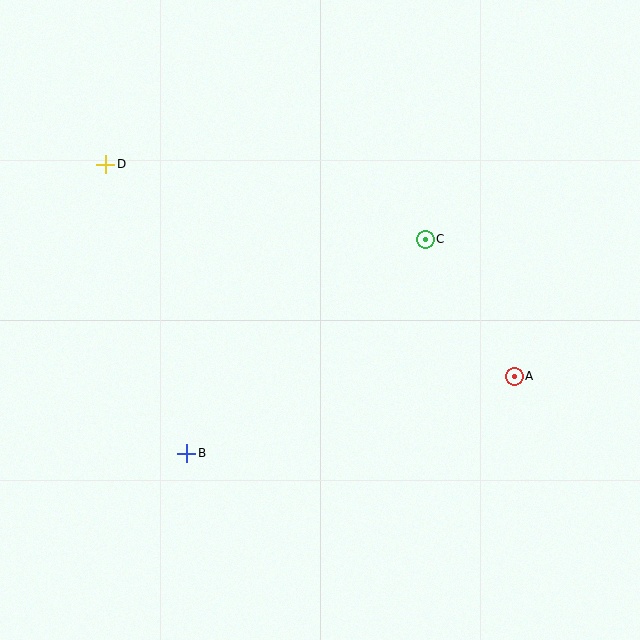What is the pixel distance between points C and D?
The distance between C and D is 328 pixels.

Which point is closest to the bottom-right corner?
Point A is closest to the bottom-right corner.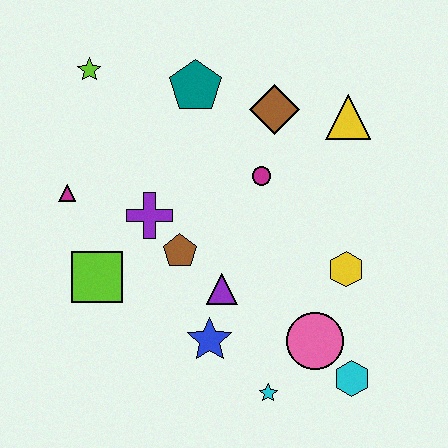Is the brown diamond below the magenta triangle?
No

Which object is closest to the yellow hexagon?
The pink circle is closest to the yellow hexagon.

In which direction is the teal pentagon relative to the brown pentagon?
The teal pentagon is above the brown pentagon.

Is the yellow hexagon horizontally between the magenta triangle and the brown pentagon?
No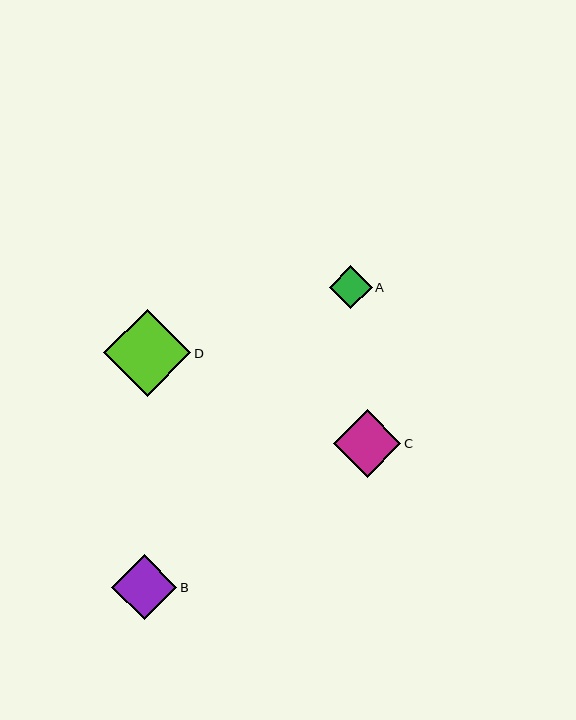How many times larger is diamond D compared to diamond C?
Diamond D is approximately 1.3 times the size of diamond C.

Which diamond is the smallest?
Diamond A is the smallest with a size of approximately 43 pixels.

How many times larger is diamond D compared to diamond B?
Diamond D is approximately 1.3 times the size of diamond B.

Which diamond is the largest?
Diamond D is the largest with a size of approximately 87 pixels.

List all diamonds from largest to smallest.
From largest to smallest: D, C, B, A.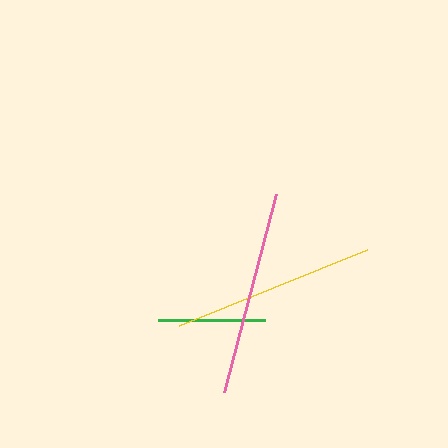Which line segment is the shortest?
The green line is the shortest at approximately 107 pixels.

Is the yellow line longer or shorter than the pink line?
The pink line is longer than the yellow line.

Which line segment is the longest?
The pink line is the longest at approximately 205 pixels.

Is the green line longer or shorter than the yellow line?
The yellow line is longer than the green line.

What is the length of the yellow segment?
The yellow segment is approximately 203 pixels long.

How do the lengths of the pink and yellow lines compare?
The pink and yellow lines are approximately the same length.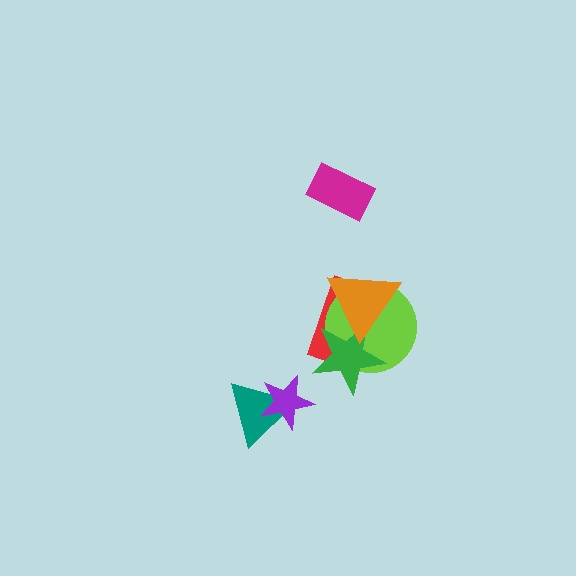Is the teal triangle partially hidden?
Yes, it is partially covered by another shape.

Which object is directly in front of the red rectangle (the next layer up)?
The lime circle is directly in front of the red rectangle.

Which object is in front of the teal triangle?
The purple star is in front of the teal triangle.